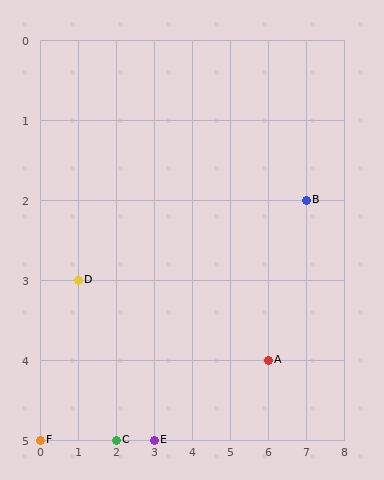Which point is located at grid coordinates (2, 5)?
Point C is at (2, 5).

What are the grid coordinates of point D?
Point D is at grid coordinates (1, 3).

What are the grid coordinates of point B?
Point B is at grid coordinates (7, 2).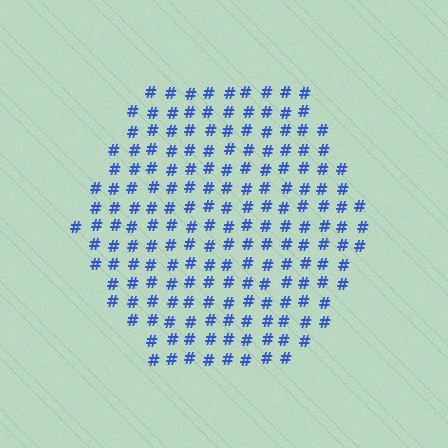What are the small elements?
The small elements are hash symbols.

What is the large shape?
The large shape is a hexagon.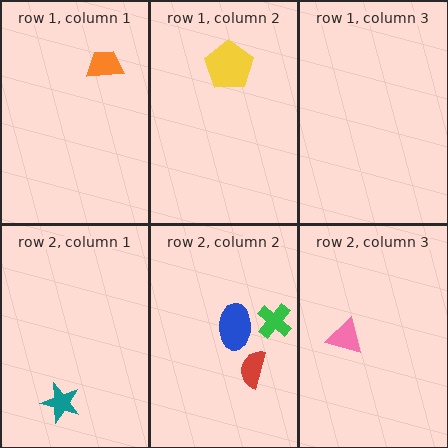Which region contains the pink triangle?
The row 2, column 3 region.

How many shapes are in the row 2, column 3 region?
1.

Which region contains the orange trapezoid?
The row 1, column 1 region.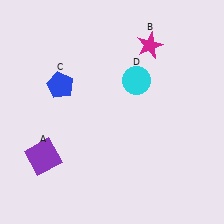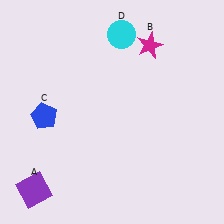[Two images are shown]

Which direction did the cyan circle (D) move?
The cyan circle (D) moved up.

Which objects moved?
The objects that moved are: the purple square (A), the blue pentagon (C), the cyan circle (D).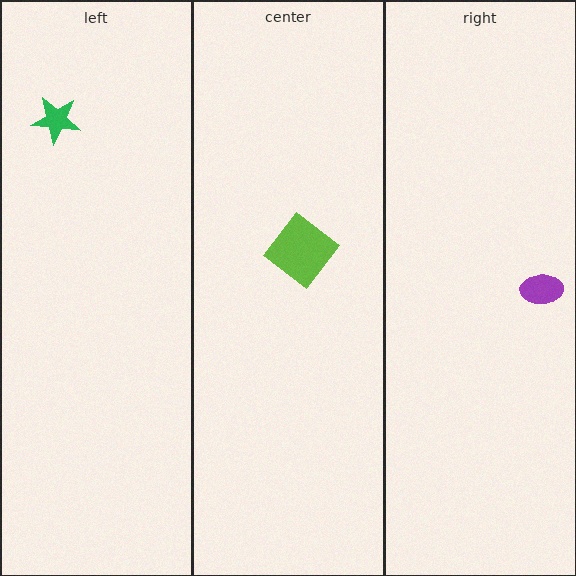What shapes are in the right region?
The purple ellipse.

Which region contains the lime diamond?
The center region.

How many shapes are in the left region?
1.